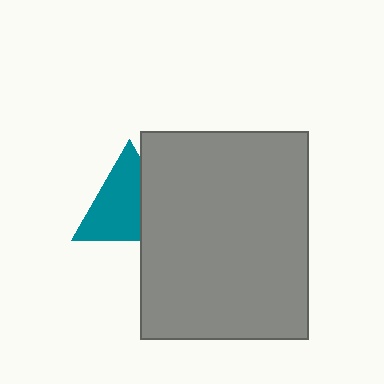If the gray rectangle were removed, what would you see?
You would see the complete teal triangle.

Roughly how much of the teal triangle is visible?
Most of it is visible (roughly 66%).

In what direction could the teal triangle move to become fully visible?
The teal triangle could move left. That would shift it out from behind the gray rectangle entirely.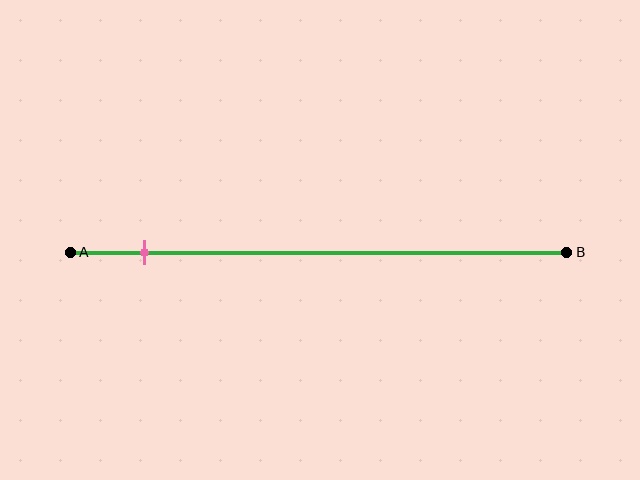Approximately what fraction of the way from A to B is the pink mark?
The pink mark is approximately 15% of the way from A to B.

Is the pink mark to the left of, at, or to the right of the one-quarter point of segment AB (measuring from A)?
The pink mark is to the left of the one-quarter point of segment AB.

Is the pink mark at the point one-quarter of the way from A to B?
No, the mark is at about 15% from A, not at the 25% one-quarter point.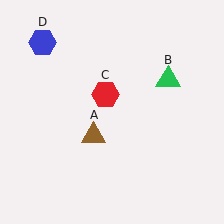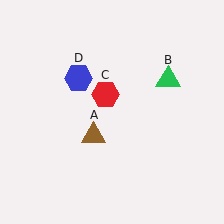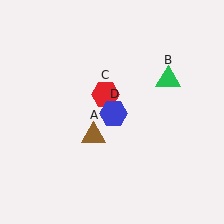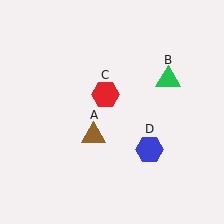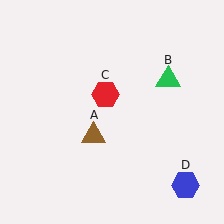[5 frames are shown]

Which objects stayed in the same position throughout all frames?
Brown triangle (object A) and green triangle (object B) and red hexagon (object C) remained stationary.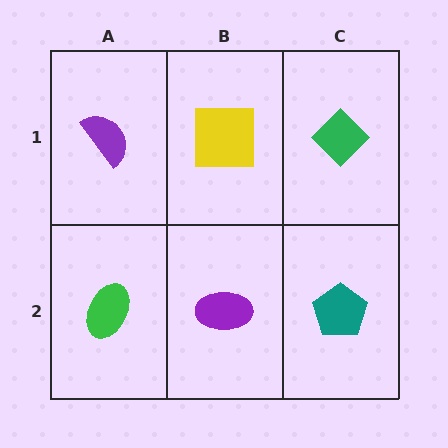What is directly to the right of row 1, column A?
A yellow square.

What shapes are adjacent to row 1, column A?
A green ellipse (row 2, column A), a yellow square (row 1, column B).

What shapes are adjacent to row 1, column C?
A teal pentagon (row 2, column C), a yellow square (row 1, column B).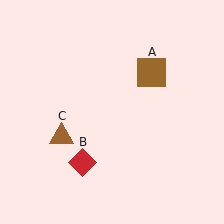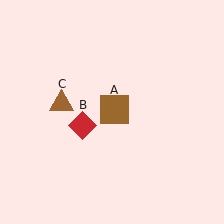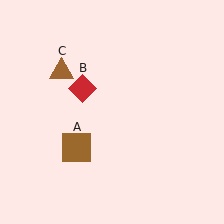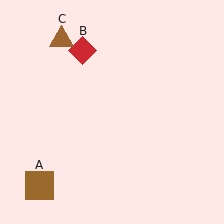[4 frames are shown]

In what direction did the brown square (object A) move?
The brown square (object A) moved down and to the left.